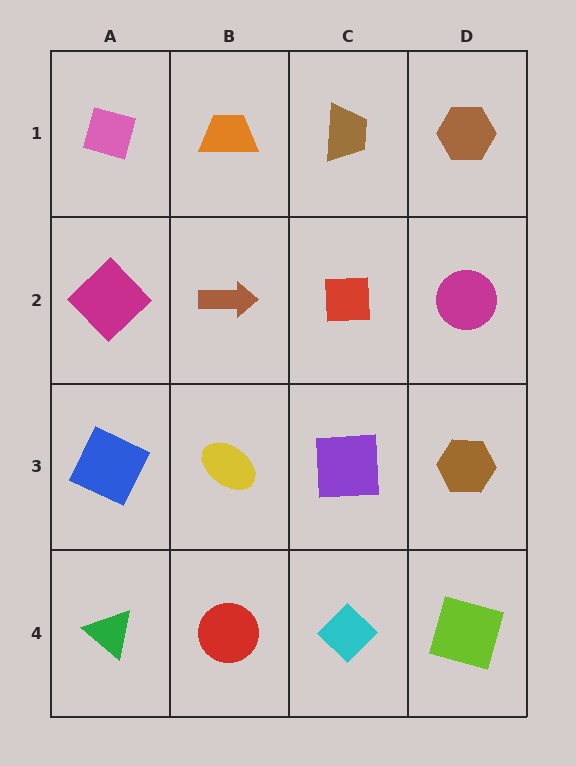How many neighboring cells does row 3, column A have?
3.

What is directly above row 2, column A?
A pink diamond.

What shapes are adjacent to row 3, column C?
A red square (row 2, column C), a cyan diamond (row 4, column C), a yellow ellipse (row 3, column B), a brown hexagon (row 3, column D).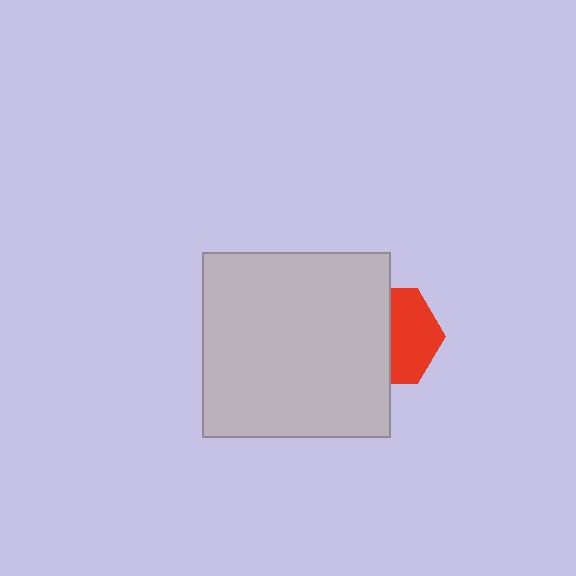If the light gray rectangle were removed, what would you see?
You would see the complete red hexagon.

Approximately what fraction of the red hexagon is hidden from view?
Roughly 52% of the red hexagon is hidden behind the light gray rectangle.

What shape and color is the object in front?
The object in front is a light gray rectangle.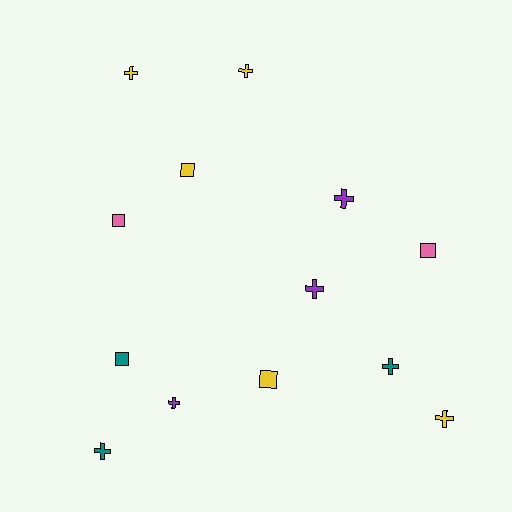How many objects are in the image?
There are 13 objects.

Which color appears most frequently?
Yellow, with 5 objects.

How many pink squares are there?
There are 2 pink squares.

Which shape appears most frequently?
Cross, with 8 objects.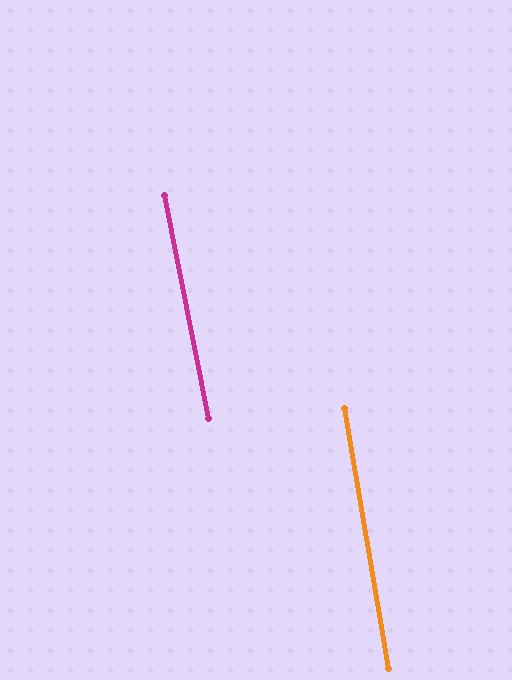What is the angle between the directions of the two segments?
Approximately 1 degree.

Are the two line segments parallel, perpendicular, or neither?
Parallel — their directions differ by only 1.5°.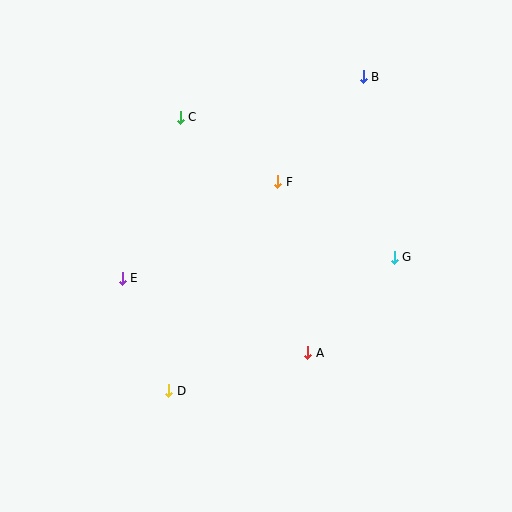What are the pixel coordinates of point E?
Point E is at (122, 278).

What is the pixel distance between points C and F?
The distance between C and F is 117 pixels.